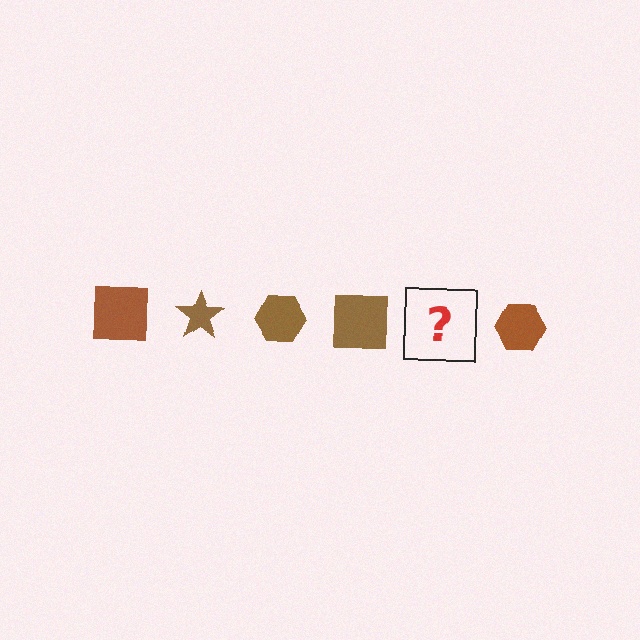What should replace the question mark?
The question mark should be replaced with a brown star.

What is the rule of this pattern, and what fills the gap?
The rule is that the pattern cycles through square, star, hexagon shapes in brown. The gap should be filled with a brown star.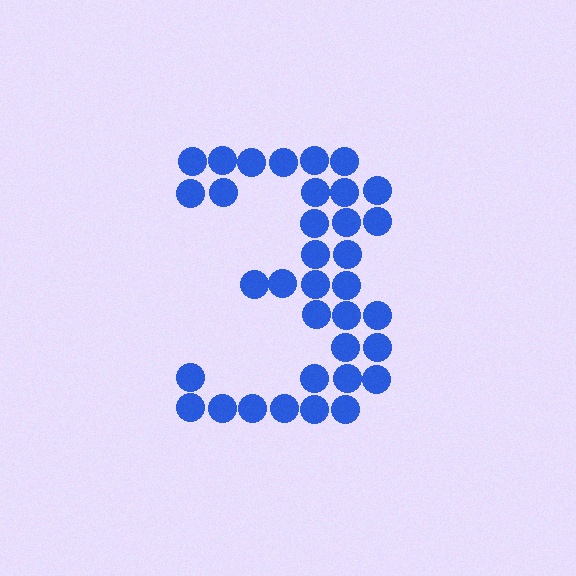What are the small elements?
The small elements are circles.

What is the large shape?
The large shape is the digit 3.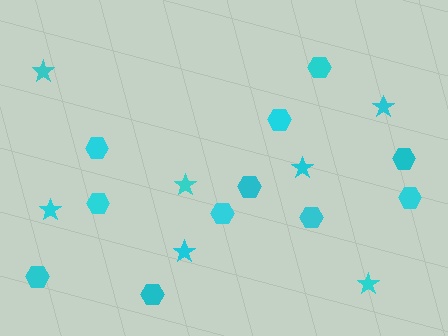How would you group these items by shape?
There are 2 groups: one group of stars (7) and one group of hexagons (11).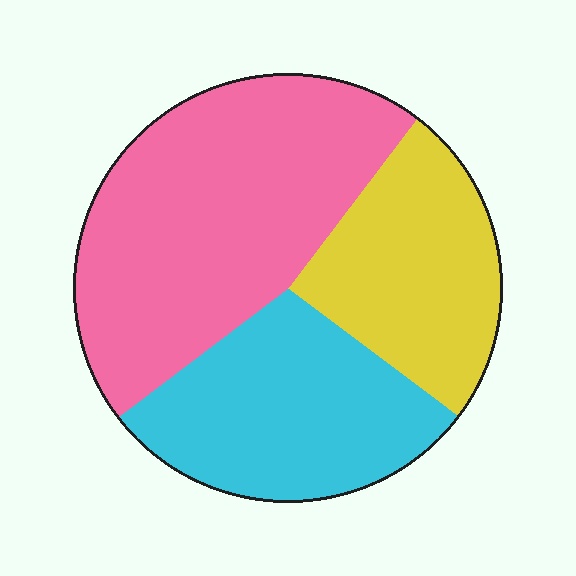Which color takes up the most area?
Pink, at roughly 45%.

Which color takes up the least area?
Yellow, at roughly 25%.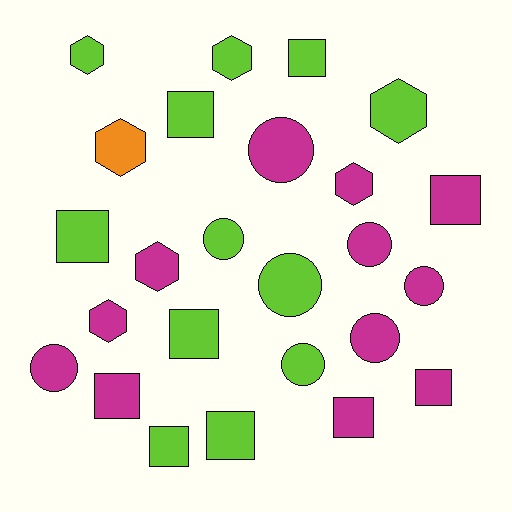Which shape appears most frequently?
Square, with 10 objects.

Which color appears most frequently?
Magenta, with 12 objects.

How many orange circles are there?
There are no orange circles.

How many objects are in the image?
There are 25 objects.